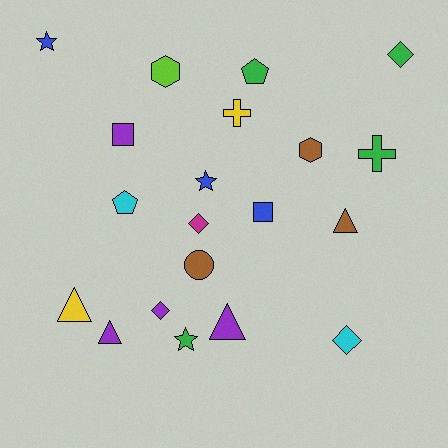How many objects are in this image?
There are 20 objects.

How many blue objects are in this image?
There are 3 blue objects.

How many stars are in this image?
There are 3 stars.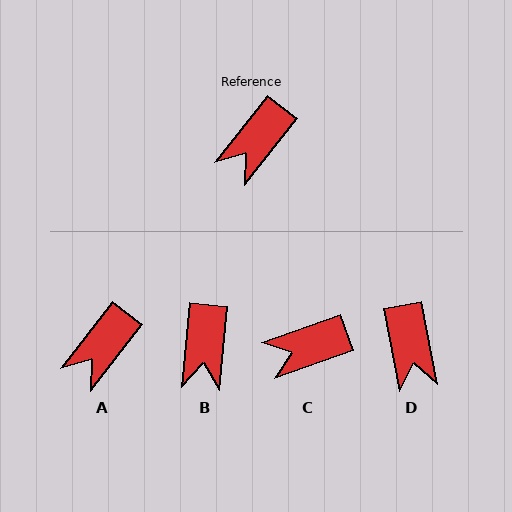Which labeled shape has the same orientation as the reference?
A.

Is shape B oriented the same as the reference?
No, it is off by about 33 degrees.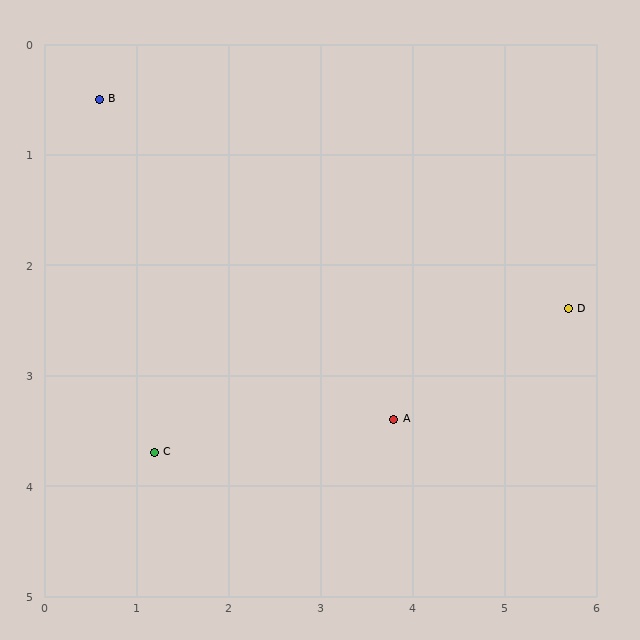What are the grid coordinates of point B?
Point B is at approximately (0.6, 0.5).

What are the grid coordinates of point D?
Point D is at approximately (5.7, 2.4).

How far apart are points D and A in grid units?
Points D and A are about 2.1 grid units apart.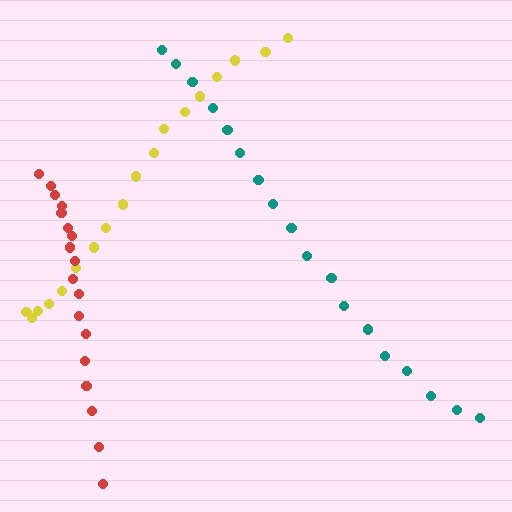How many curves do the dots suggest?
There are 3 distinct paths.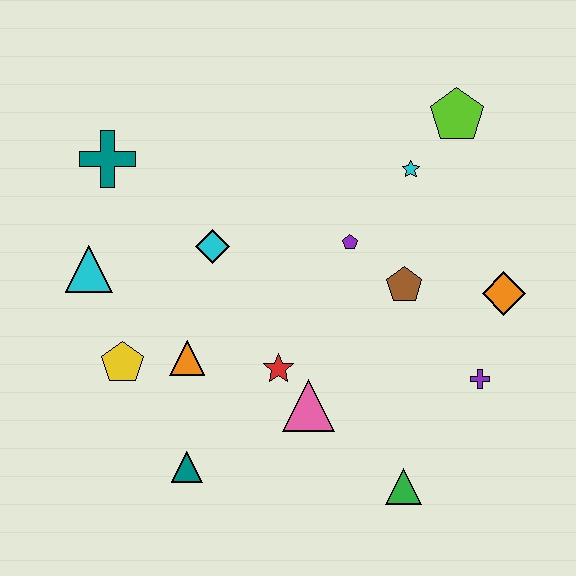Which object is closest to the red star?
The pink triangle is closest to the red star.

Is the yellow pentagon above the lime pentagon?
No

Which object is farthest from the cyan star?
The teal triangle is farthest from the cyan star.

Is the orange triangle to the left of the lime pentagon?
Yes